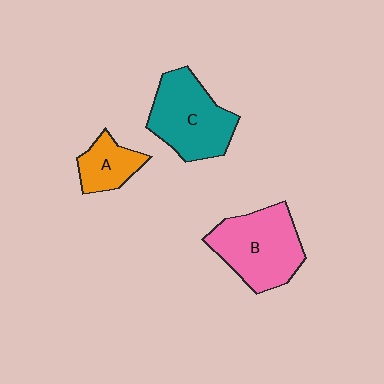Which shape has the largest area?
Shape B (pink).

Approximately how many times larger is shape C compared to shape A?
Approximately 2.0 times.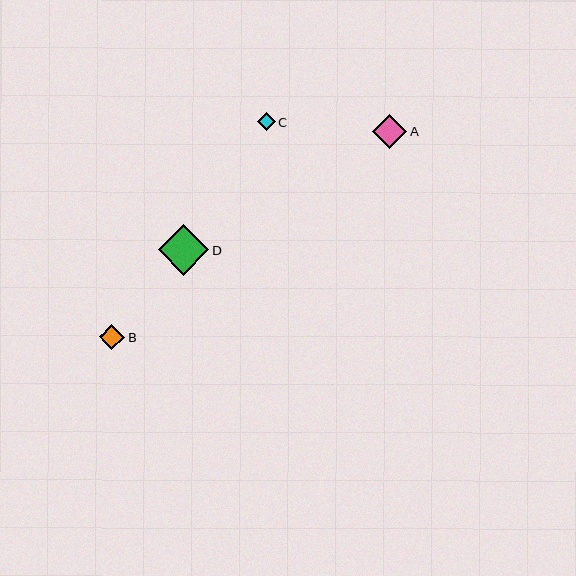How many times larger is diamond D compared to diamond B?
Diamond D is approximately 2.0 times the size of diamond B.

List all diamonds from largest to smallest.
From largest to smallest: D, A, B, C.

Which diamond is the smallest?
Diamond C is the smallest with a size of approximately 18 pixels.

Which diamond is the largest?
Diamond D is the largest with a size of approximately 51 pixels.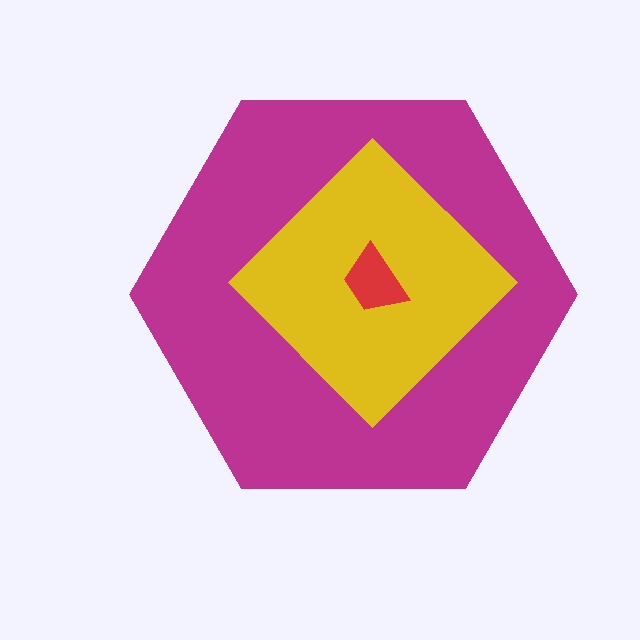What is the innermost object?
The red trapezoid.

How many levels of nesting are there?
3.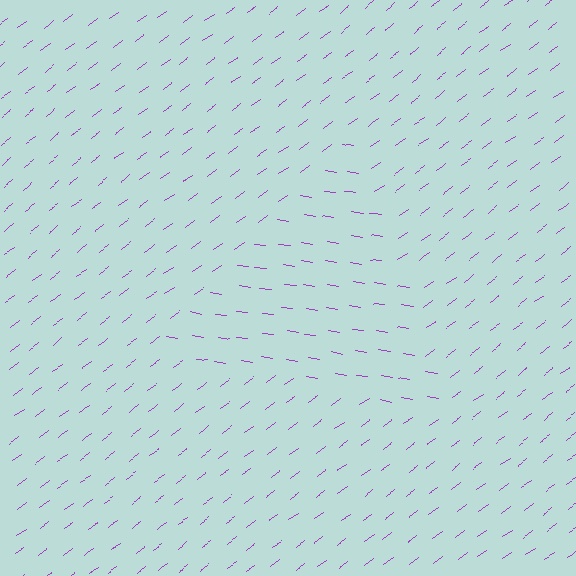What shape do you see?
I see a triangle.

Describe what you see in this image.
The image is filled with small purple line segments. A triangle region in the image has lines oriented differently from the surrounding lines, creating a visible texture boundary.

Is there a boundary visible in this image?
Yes, there is a texture boundary formed by a change in line orientation.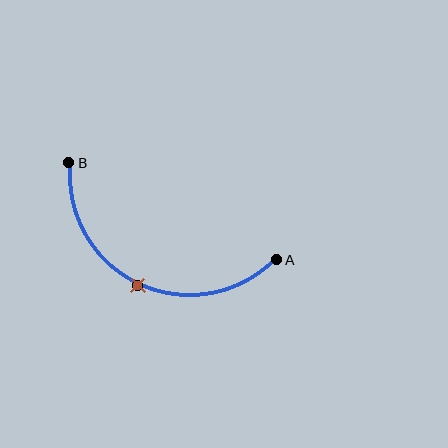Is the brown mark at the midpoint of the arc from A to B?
Yes. The brown mark lies on the arc at equal arc-length from both A and B — it is the arc midpoint.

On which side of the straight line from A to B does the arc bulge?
The arc bulges below the straight line connecting A and B.